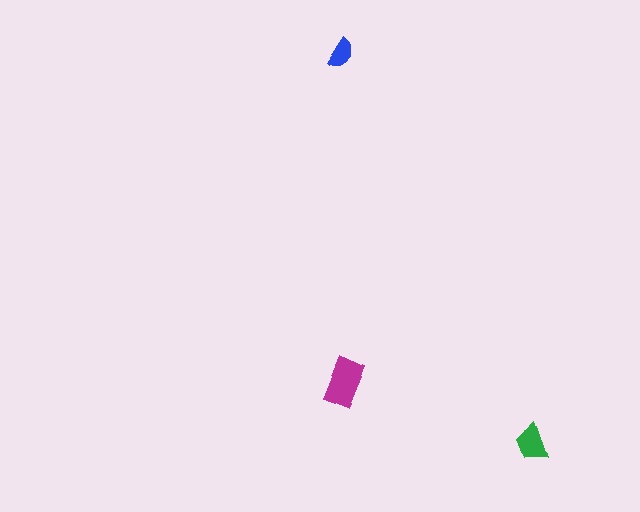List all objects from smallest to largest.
The blue semicircle, the green trapezoid, the magenta rectangle.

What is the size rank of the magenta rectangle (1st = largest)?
1st.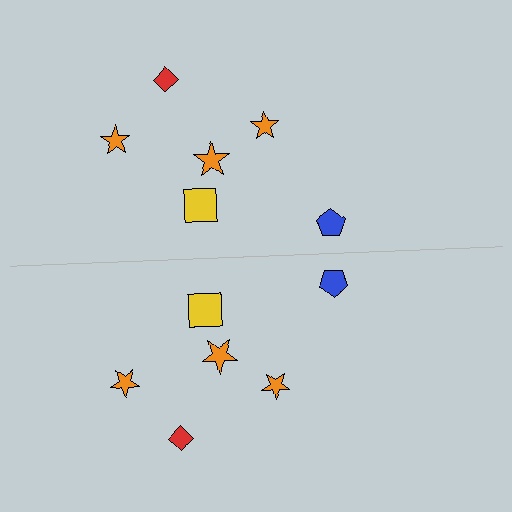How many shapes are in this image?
There are 12 shapes in this image.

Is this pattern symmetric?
Yes, this pattern has bilateral (reflection) symmetry.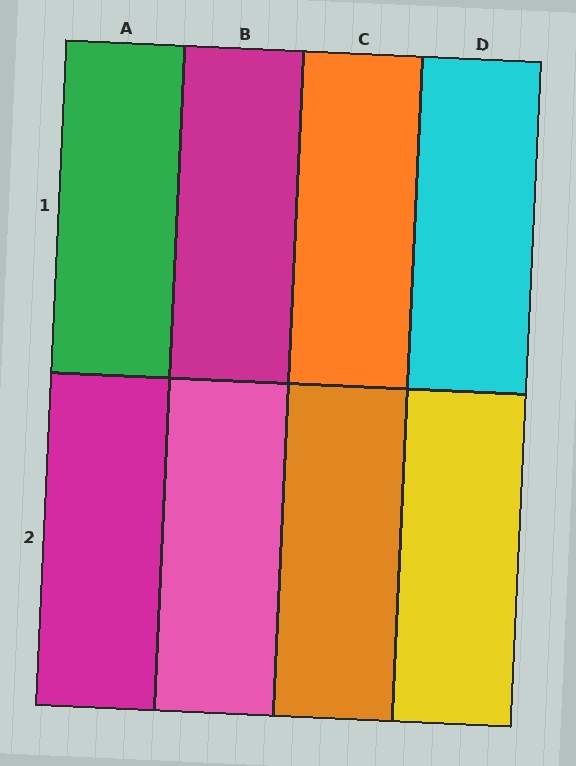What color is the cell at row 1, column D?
Cyan.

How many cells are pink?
1 cell is pink.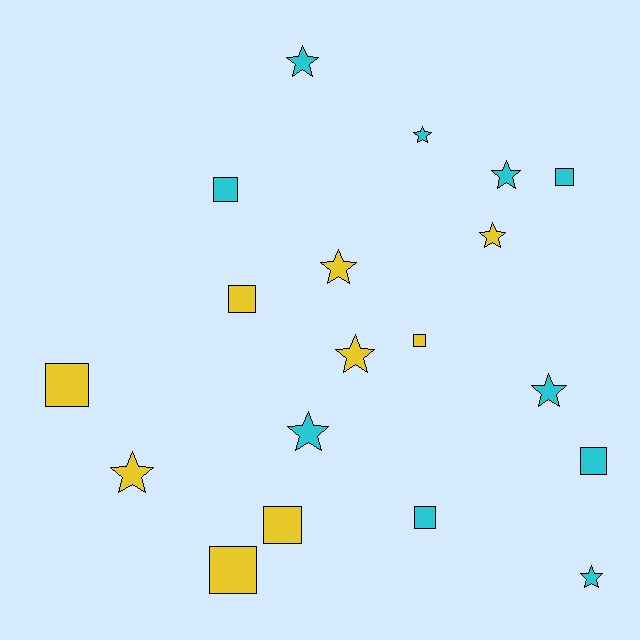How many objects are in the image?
There are 19 objects.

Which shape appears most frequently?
Star, with 10 objects.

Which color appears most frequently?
Cyan, with 10 objects.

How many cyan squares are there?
There are 4 cyan squares.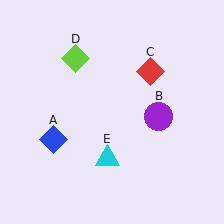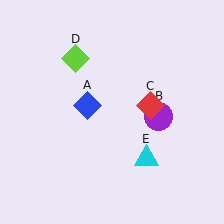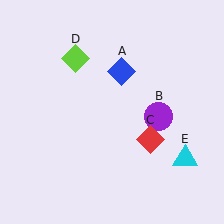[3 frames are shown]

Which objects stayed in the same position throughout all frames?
Purple circle (object B) and lime diamond (object D) remained stationary.